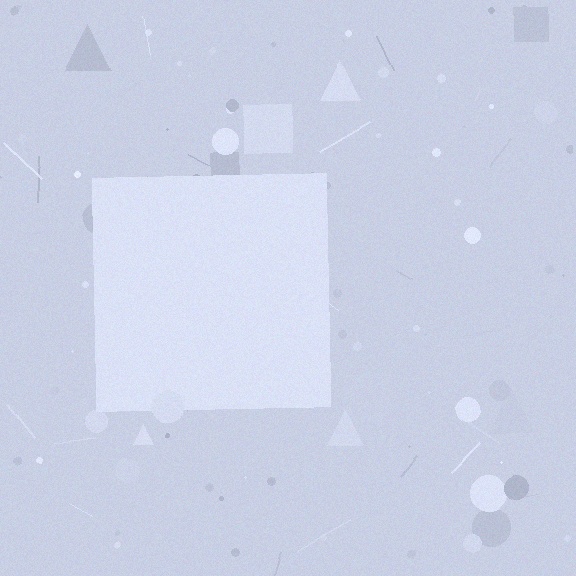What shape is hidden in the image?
A square is hidden in the image.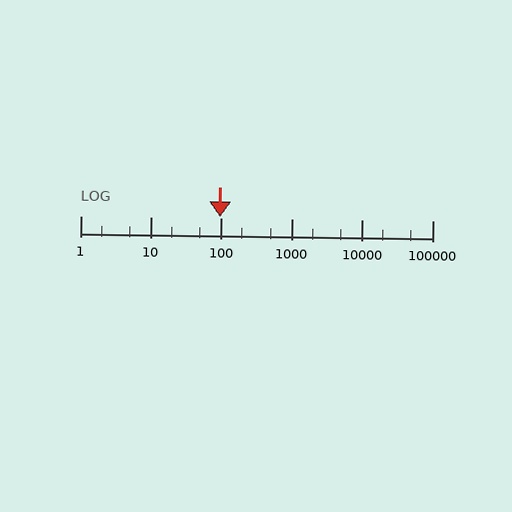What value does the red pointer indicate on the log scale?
The pointer indicates approximately 97.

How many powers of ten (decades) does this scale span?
The scale spans 5 decades, from 1 to 100000.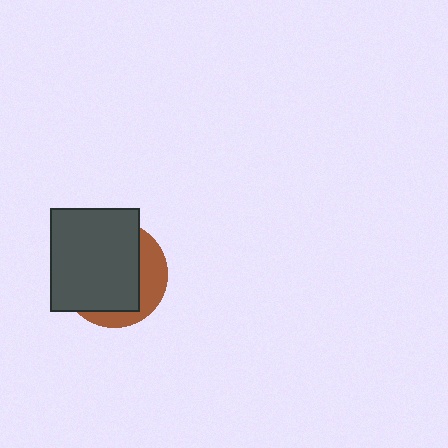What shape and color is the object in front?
The object in front is a dark gray rectangle.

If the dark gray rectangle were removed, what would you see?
You would see the complete brown circle.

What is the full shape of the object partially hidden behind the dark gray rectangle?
The partially hidden object is a brown circle.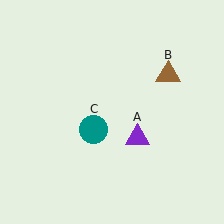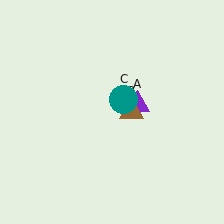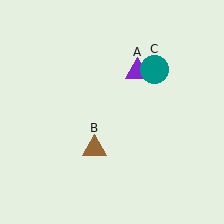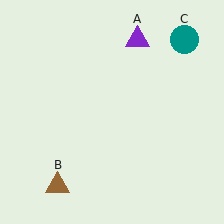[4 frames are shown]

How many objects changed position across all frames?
3 objects changed position: purple triangle (object A), brown triangle (object B), teal circle (object C).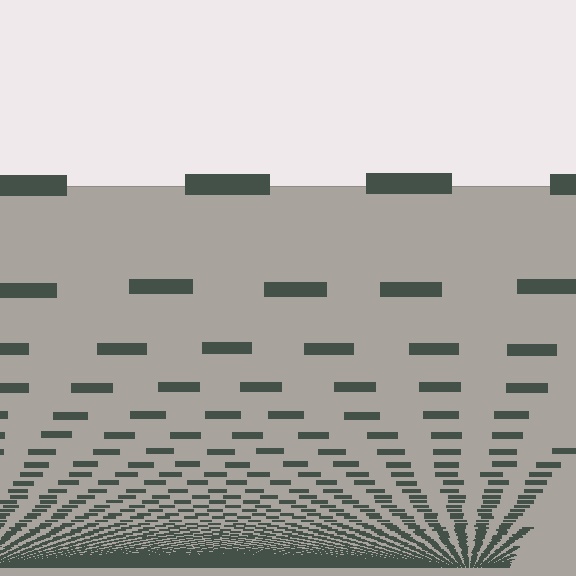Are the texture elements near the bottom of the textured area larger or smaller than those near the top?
Smaller. The gradient is inverted — elements near the bottom are smaller and denser.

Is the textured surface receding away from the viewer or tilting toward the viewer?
The surface appears to tilt toward the viewer. Texture elements get larger and sparser toward the top.